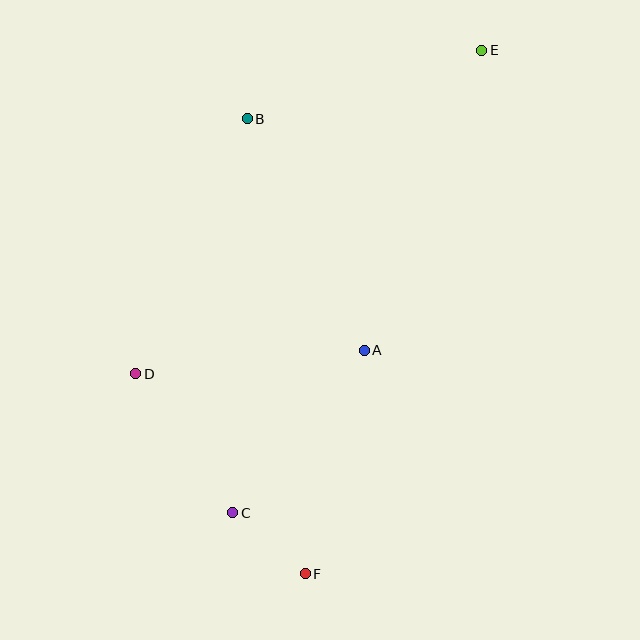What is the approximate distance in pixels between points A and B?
The distance between A and B is approximately 259 pixels.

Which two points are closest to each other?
Points C and F are closest to each other.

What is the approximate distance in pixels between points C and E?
The distance between C and E is approximately 525 pixels.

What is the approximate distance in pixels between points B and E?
The distance between B and E is approximately 244 pixels.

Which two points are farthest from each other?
Points E and F are farthest from each other.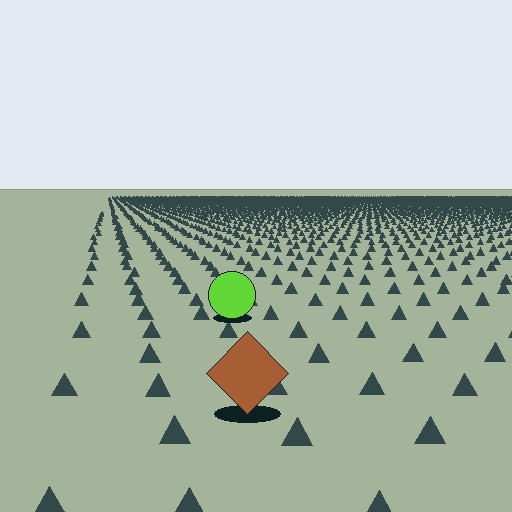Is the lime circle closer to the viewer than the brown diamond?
No. The brown diamond is closer — you can tell from the texture gradient: the ground texture is coarser near it.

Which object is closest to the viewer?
The brown diamond is closest. The texture marks near it are larger and more spread out.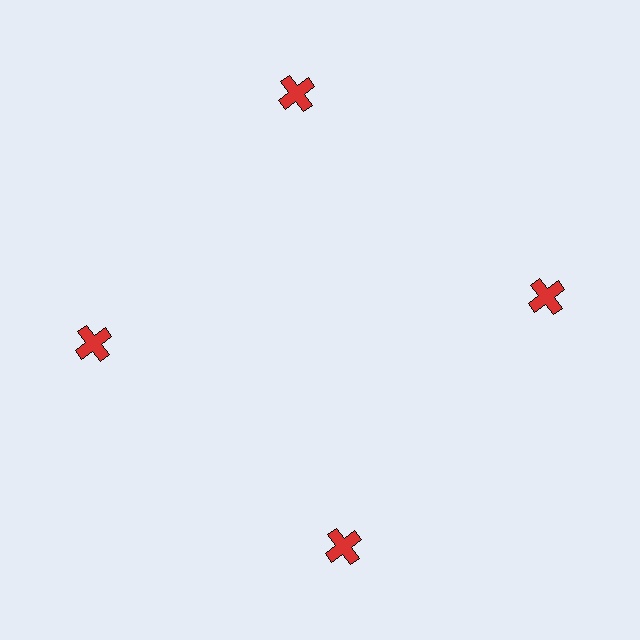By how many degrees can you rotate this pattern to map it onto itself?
The pattern maps onto itself every 90 degrees of rotation.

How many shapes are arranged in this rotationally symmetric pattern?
There are 4 shapes, arranged in 4 groups of 1.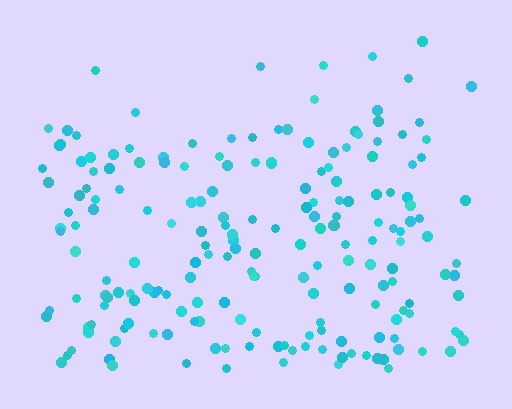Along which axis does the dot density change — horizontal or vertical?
Vertical.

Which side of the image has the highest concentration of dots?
The bottom.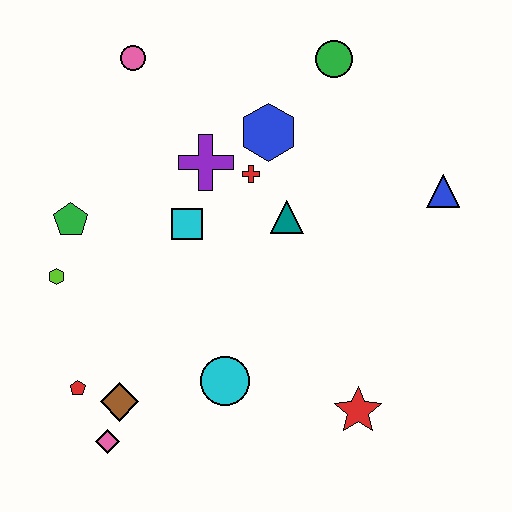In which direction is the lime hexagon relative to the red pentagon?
The lime hexagon is above the red pentagon.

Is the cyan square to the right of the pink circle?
Yes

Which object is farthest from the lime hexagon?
The blue triangle is farthest from the lime hexagon.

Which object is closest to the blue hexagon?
The red cross is closest to the blue hexagon.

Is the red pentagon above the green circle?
No